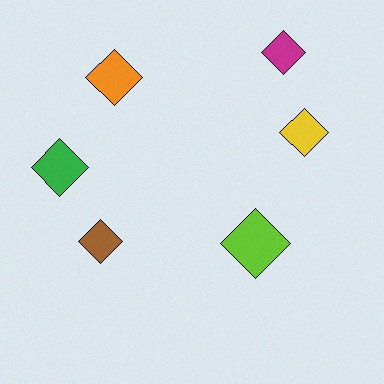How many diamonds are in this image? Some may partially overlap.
There are 6 diamonds.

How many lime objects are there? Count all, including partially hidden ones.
There is 1 lime object.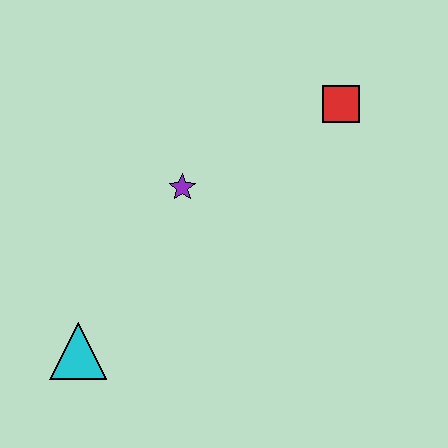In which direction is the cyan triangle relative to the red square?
The cyan triangle is to the left of the red square.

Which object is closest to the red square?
The purple star is closest to the red square.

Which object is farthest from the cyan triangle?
The red square is farthest from the cyan triangle.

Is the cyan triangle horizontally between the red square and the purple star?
No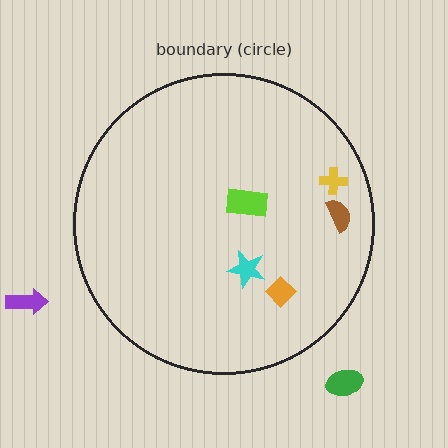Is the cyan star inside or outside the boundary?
Inside.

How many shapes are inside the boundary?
5 inside, 2 outside.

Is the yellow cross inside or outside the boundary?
Inside.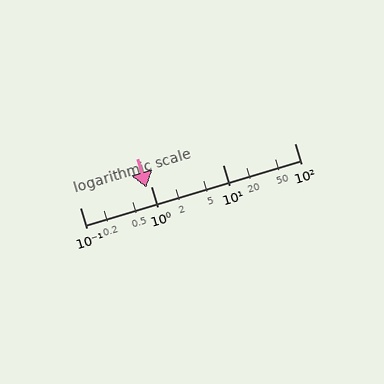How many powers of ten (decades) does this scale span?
The scale spans 3 decades, from 0.1 to 100.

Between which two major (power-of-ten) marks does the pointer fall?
The pointer is between 0.1 and 1.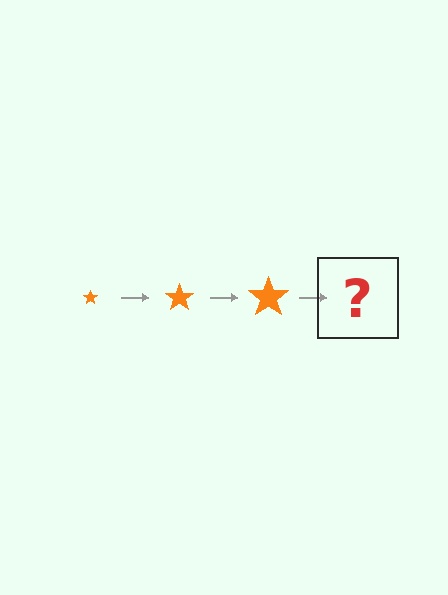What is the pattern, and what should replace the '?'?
The pattern is that the star gets progressively larger each step. The '?' should be an orange star, larger than the previous one.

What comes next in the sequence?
The next element should be an orange star, larger than the previous one.